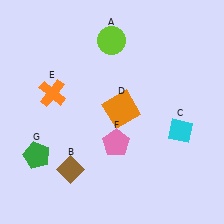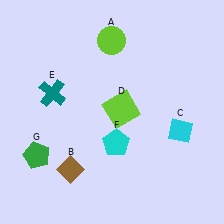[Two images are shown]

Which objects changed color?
D changed from orange to lime. E changed from orange to teal. F changed from pink to cyan.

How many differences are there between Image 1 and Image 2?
There are 3 differences between the two images.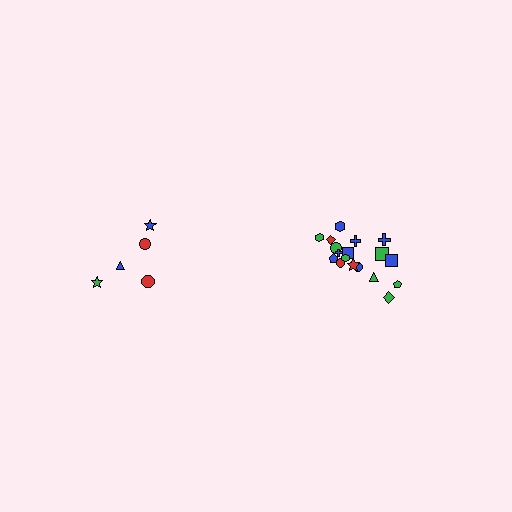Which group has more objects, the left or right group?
The right group.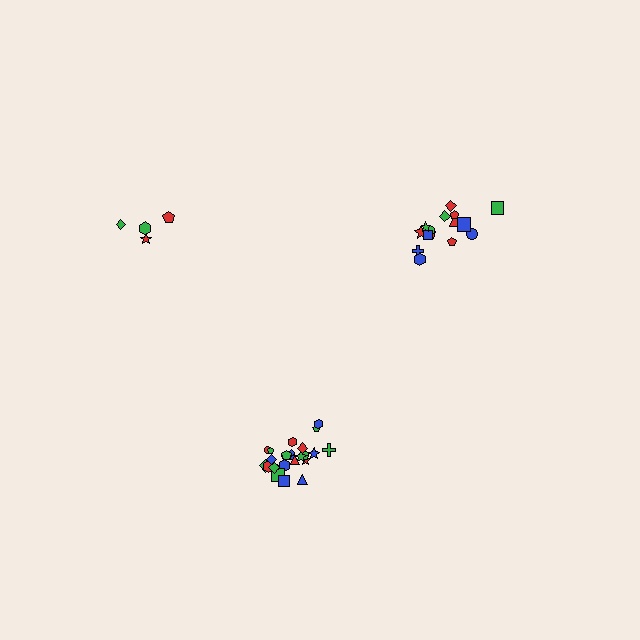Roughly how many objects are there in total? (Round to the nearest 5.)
Roughly 45 objects in total.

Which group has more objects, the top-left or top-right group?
The top-right group.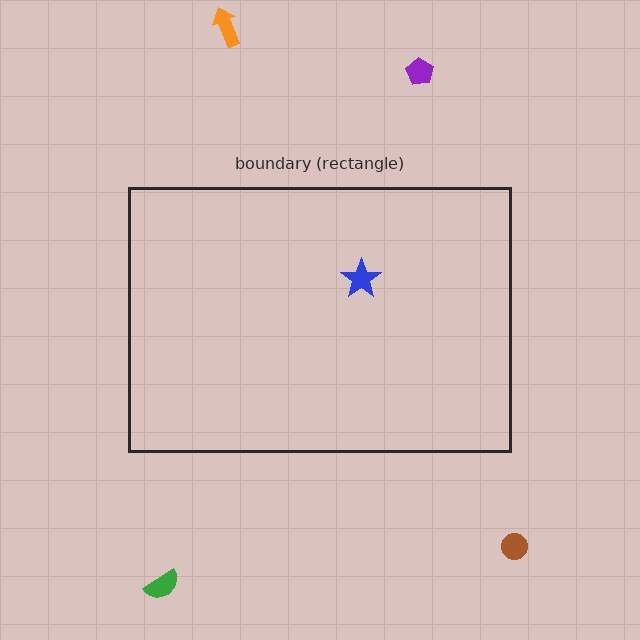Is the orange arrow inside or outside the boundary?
Outside.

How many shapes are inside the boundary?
1 inside, 4 outside.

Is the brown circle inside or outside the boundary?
Outside.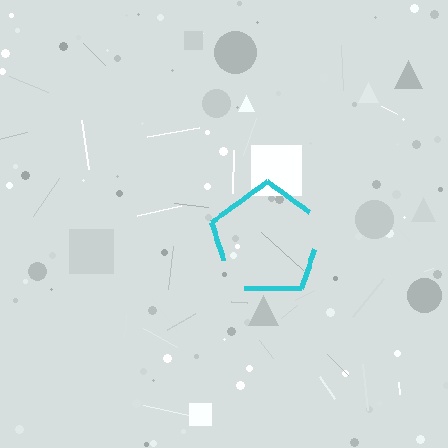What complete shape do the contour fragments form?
The contour fragments form a pentagon.